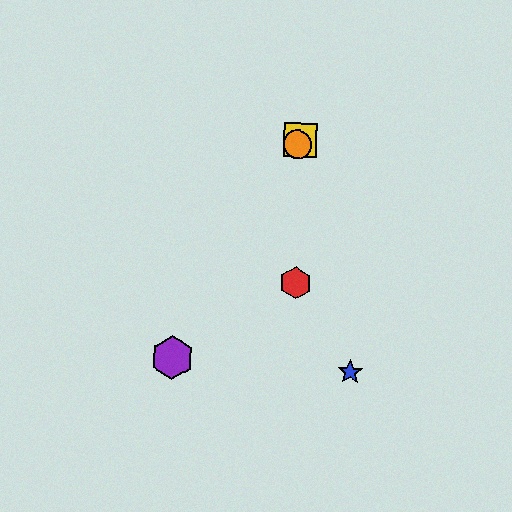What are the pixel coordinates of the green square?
The green square is at (175, 354).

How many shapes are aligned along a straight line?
4 shapes (the green square, the yellow square, the purple hexagon, the orange circle) are aligned along a straight line.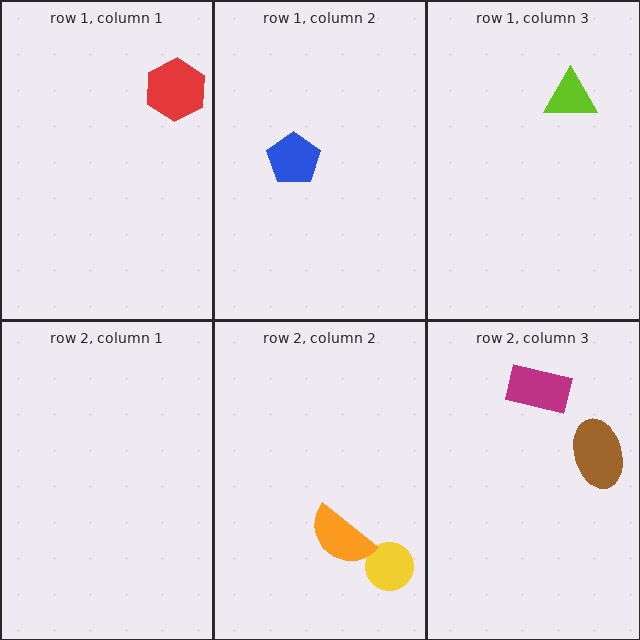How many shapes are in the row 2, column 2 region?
2.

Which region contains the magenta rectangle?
The row 2, column 3 region.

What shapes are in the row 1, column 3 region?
The lime triangle.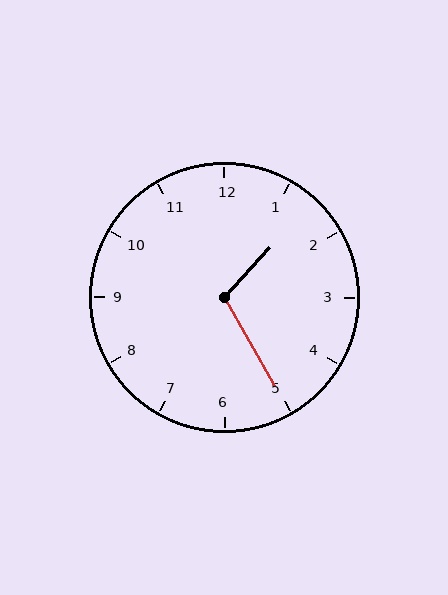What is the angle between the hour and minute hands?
Approximately 108 degrees.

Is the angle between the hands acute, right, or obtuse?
It is obtuse.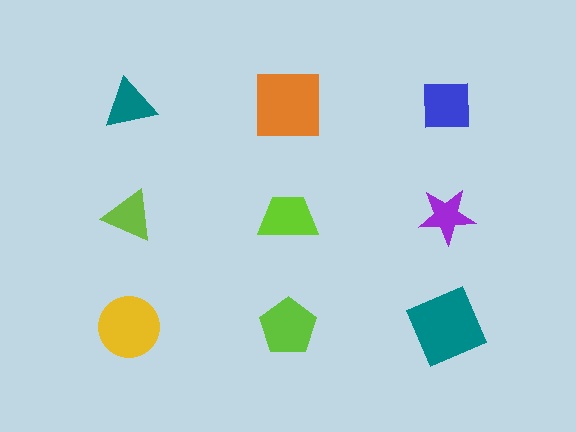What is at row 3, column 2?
A lime pentagon.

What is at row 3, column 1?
A yellow circle.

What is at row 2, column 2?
A lime trapezoid.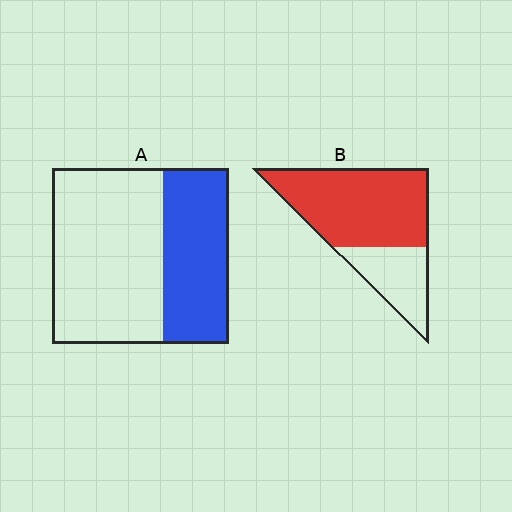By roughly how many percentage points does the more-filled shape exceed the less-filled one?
By roughly 30 percentage points (B over A).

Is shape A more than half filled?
No.